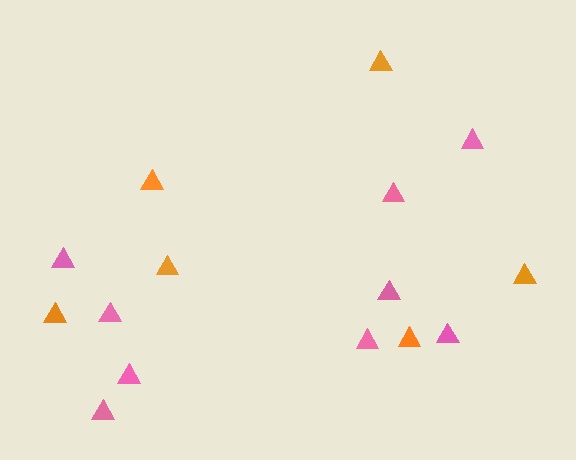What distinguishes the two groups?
There are 2 groups: one group of pink triangles (9) and one group of orange triangles (6).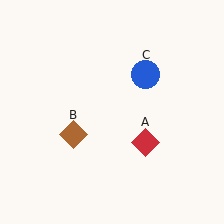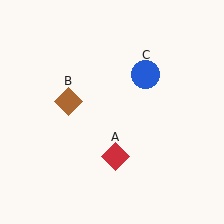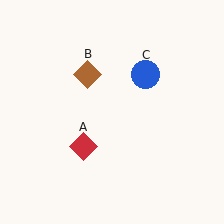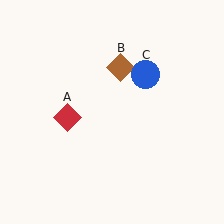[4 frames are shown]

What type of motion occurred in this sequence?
The red diamond (object A), brown diamond (object B) rotated clockwise around the center of the scene.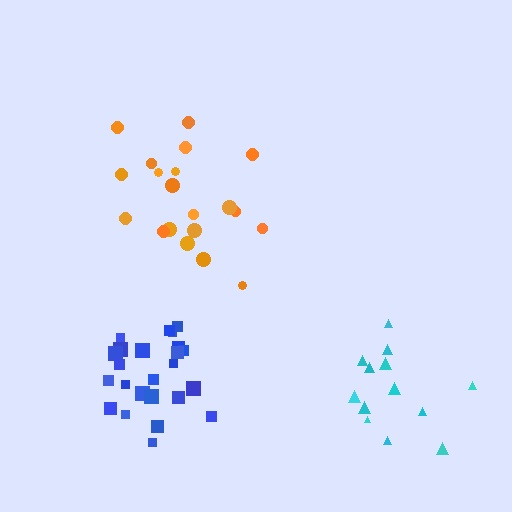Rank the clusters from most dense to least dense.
blue, cyan, orange.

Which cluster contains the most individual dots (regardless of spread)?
Blue (24).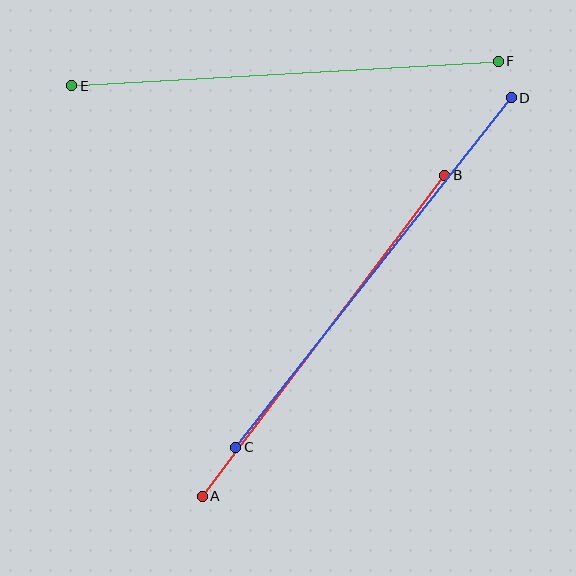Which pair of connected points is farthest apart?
Points C and D are farthest apart.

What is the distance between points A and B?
The distance is approximately 402 pixels.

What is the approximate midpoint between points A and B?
The midpoint is at approximately (323, 336) pixels.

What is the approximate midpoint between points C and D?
The midpoint is at approximately (373, 273) pixels.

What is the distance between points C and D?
The distance is approximately 445 pixels.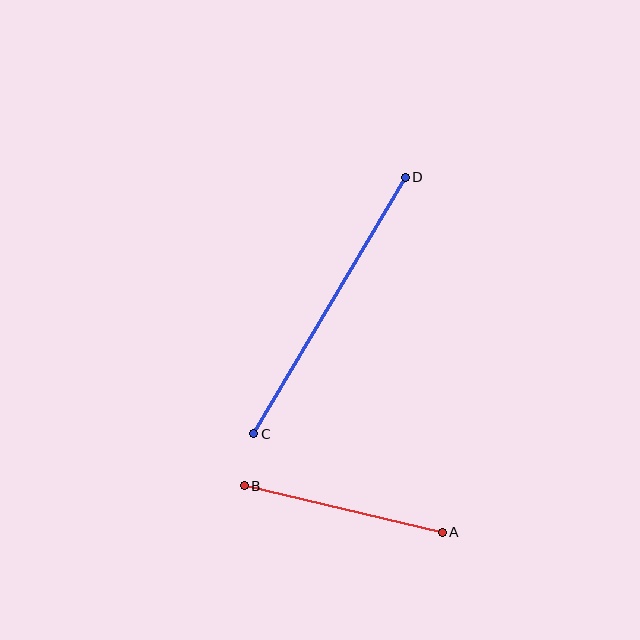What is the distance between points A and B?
The distance is approximately 203 pixels.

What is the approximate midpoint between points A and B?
The midpoint is at approximately (343, 509) pixels.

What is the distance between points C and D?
The distance is approximately 298 pixels.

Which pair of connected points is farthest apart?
Points C and D are farthest apart.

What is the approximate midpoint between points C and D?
The midpoint is at approximately (329, 305) pixels.